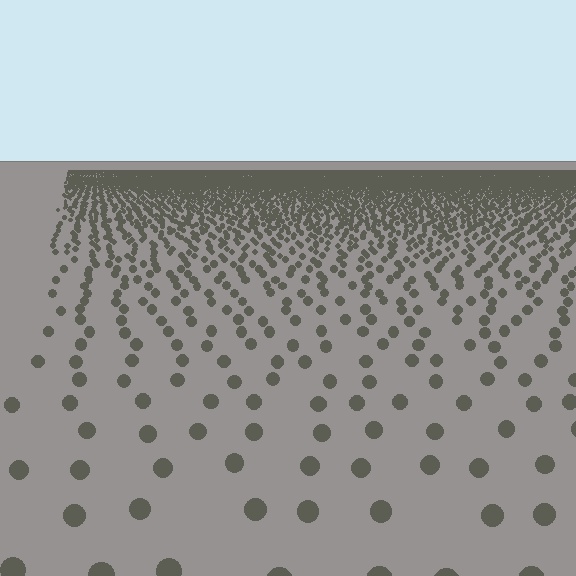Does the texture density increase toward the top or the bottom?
Density increases toward the top.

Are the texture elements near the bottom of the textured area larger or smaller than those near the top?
Larger. Near the bottom, elements are closer to the viewer and appear at a bigger on-screen size.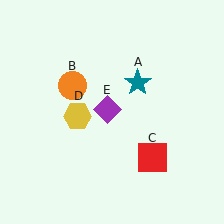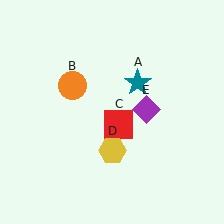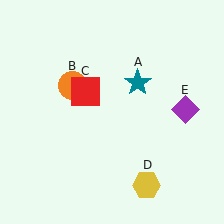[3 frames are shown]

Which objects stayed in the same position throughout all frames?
Teal star (object A) and orange circle (object B) remained stationary.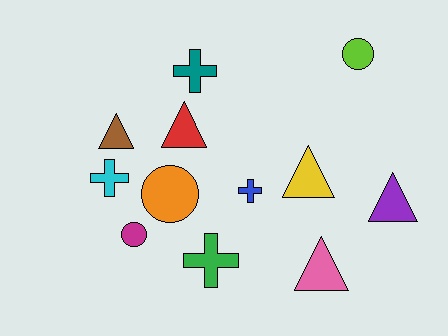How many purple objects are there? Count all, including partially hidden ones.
There is 1 purple object.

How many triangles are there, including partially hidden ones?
There are 5 triangles.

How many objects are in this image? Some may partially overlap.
There are 12 objects.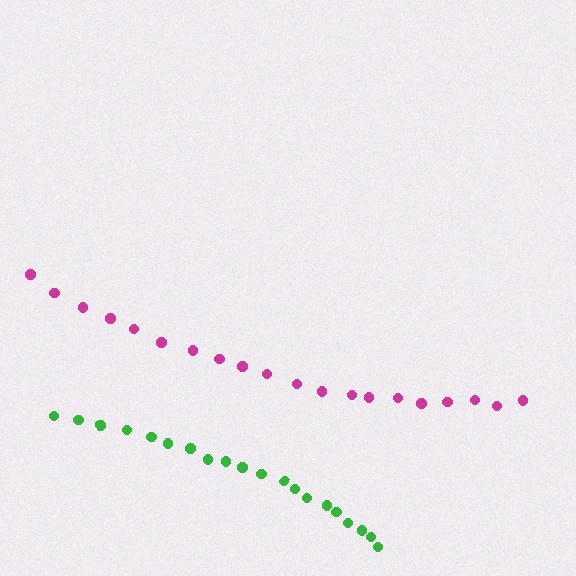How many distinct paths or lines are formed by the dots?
There are 2 distinct paths.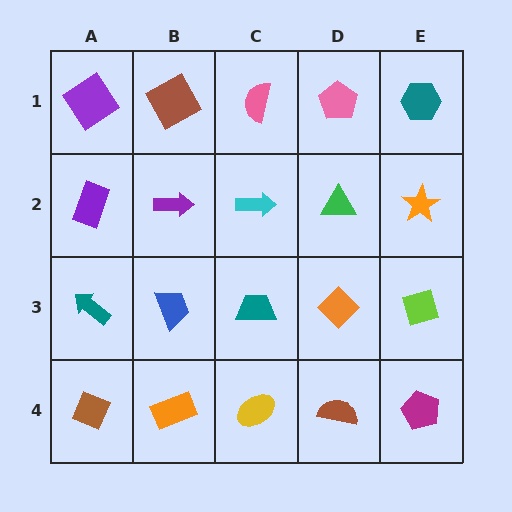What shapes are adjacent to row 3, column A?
A purple rectangle (row 2, column A), a brown diamond (row 4, column A), a blue trapezoid (row 3, column B).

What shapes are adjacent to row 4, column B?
A blue trapezoid (row 3, column B), a brown diamond (row 4, column A), a yellow ellipse (row 4, column C).